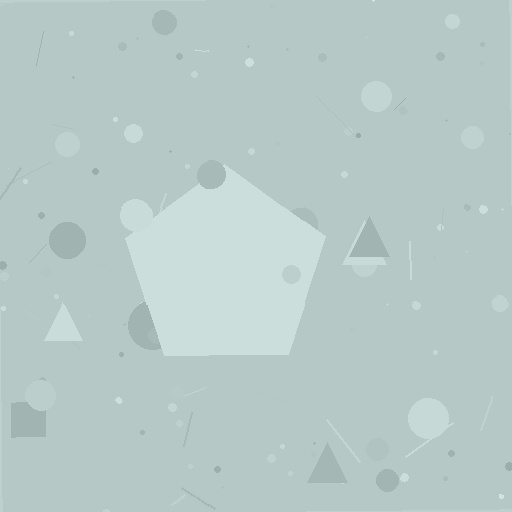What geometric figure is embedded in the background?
A pentagon is embedded in the background.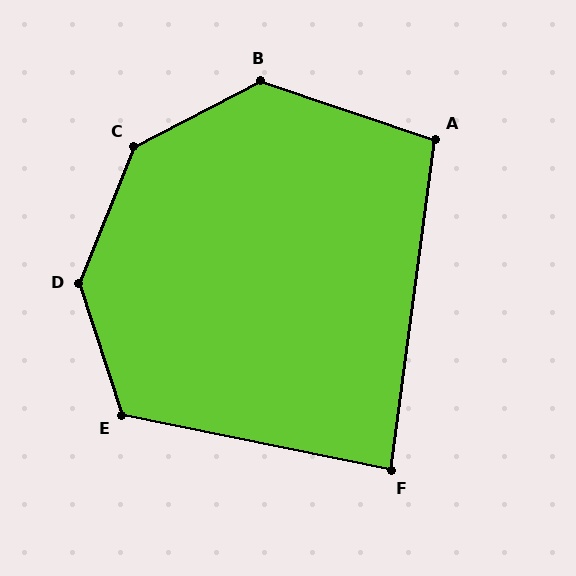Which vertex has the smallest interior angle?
F, at approximately 86 degrees.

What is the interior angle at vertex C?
Approximately 139 degrees (obtuse).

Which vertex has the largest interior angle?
D, at approximately 140 degrees.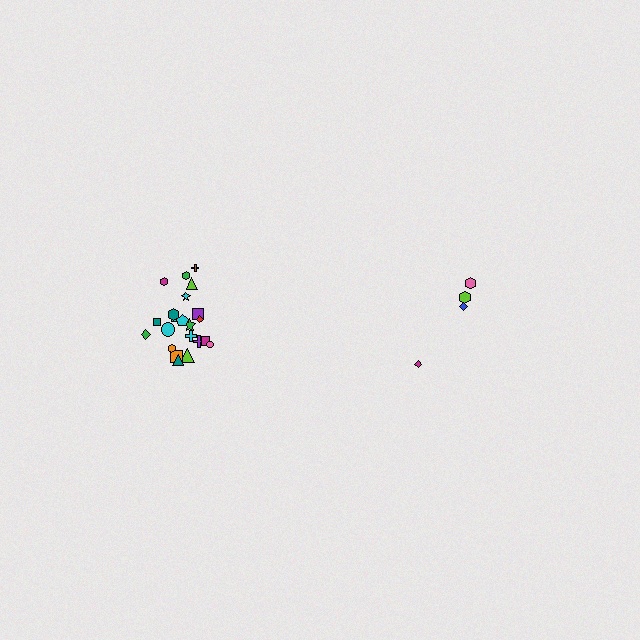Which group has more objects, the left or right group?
The left group.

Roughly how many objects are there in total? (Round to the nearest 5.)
Roughly 25 objects in total.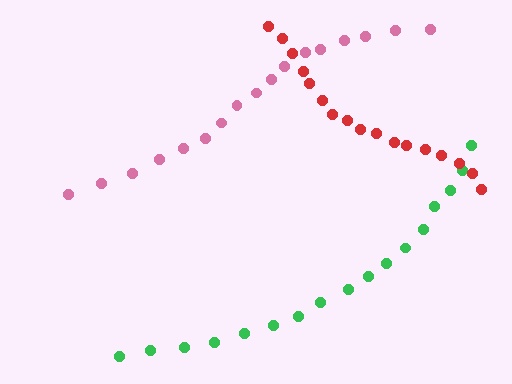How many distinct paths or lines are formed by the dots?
There are 3 distinct paths.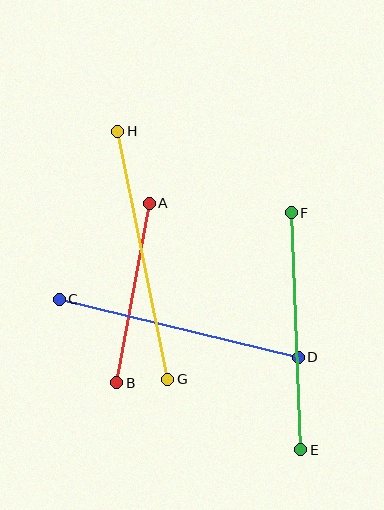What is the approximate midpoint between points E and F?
The midpoint is at approximately (296, 331) pixels.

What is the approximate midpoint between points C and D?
The midpoint is at approximately (179, 328) pixels.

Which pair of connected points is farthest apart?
Points G and H are farthest apart.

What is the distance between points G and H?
The distance is approximately 253 pixels.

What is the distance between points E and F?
The distance is approximately 237 pixels.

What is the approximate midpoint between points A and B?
The midpoint is at approximately (133, 293) pixels.